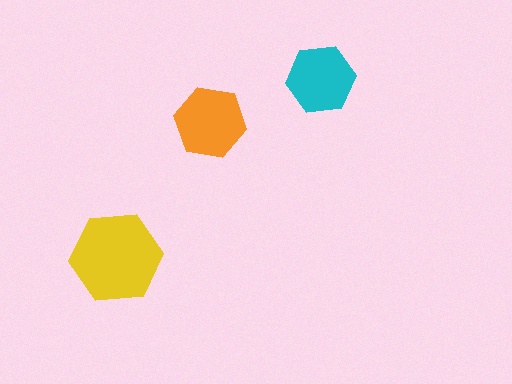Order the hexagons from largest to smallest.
the yellow one, the orange one, the cyan one.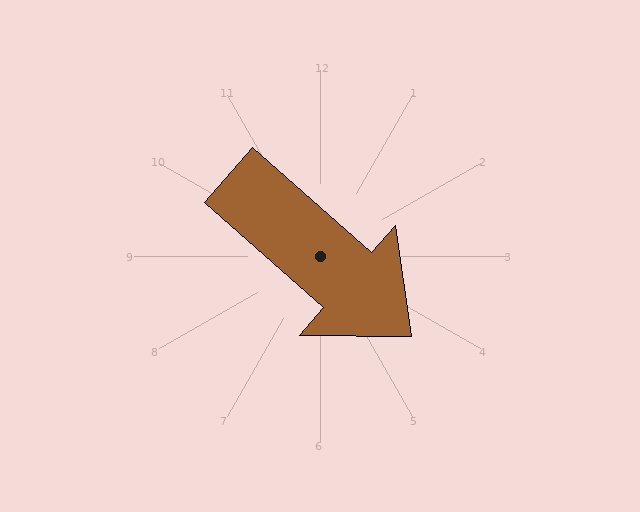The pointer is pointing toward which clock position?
Roughly 4 o'clock.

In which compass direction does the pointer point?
Southeast.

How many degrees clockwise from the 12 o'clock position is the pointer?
Approximately 131 degrees.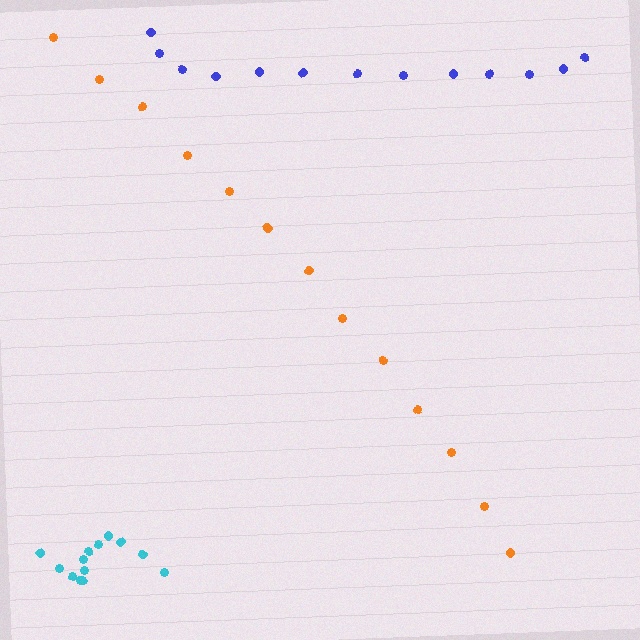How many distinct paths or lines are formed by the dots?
There are 3 distinct paths.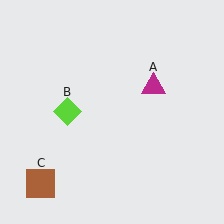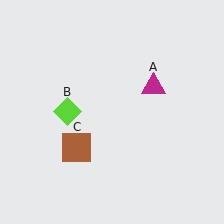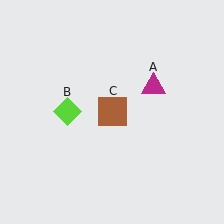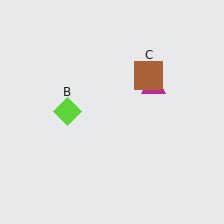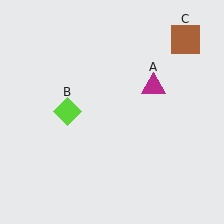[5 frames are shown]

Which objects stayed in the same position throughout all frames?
Magenta triangle (object A) and lime diamond (object B) remained stationary.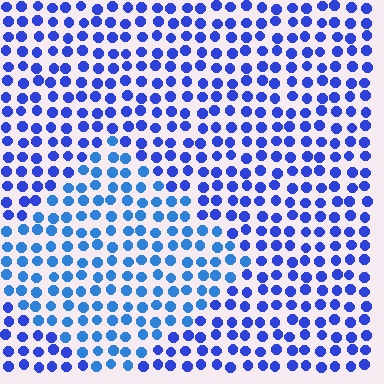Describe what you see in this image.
The image is filled with small blue elements in a uniform arrangement. A diamond-shaped region is visible where the elements are tinted to a slightly different hue, forming a subtle color boundary.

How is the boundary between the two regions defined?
The boundary is defined purely by a slight shift in hue (about 23 degrees). Spacing, size, and orientation are identical on both sides.